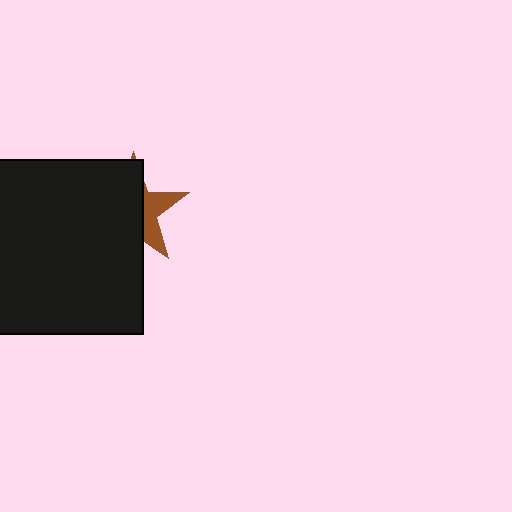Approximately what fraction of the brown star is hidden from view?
Roughly 66% of the brown star is hidden behind the black square.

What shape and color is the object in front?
The object in front is a black square.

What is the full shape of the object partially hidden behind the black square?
The partially hidden object is a brown star.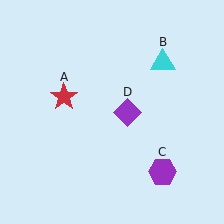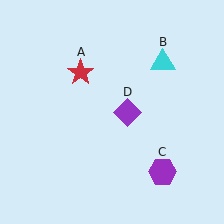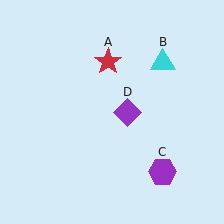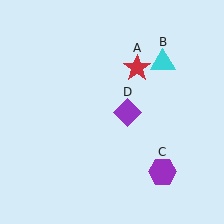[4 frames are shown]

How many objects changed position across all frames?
1 object changed position: red star (object A).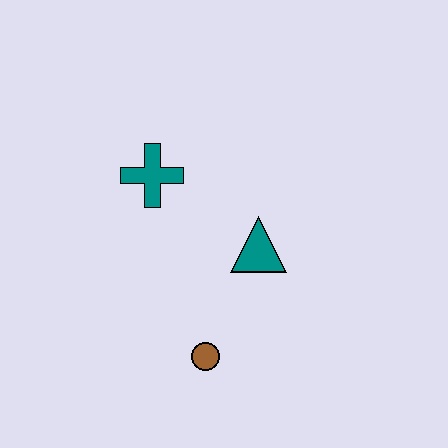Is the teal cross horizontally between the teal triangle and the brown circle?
No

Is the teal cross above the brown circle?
Yes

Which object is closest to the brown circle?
The teal triangle is closest to the brown circle.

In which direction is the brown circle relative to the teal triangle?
The brown circle is below the teal triangle.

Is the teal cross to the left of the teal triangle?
Yes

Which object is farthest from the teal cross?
The brown circle is farthest from the teal cross.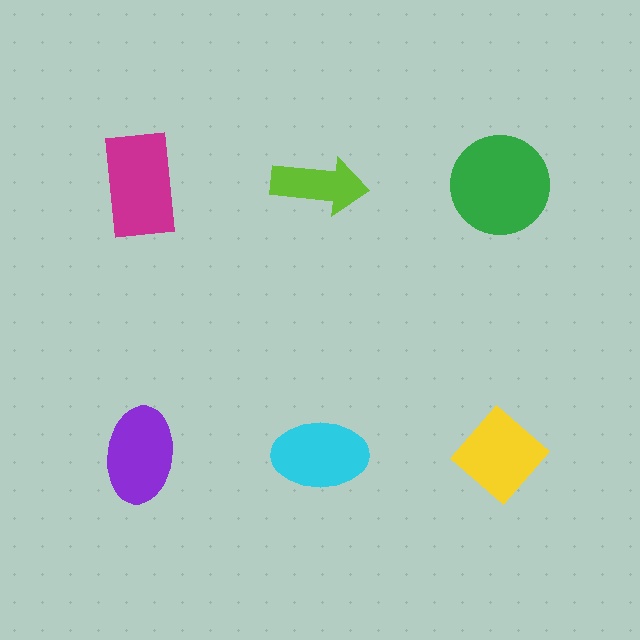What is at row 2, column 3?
A yellow diamond.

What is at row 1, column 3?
A green circle.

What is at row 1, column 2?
A lime arrow.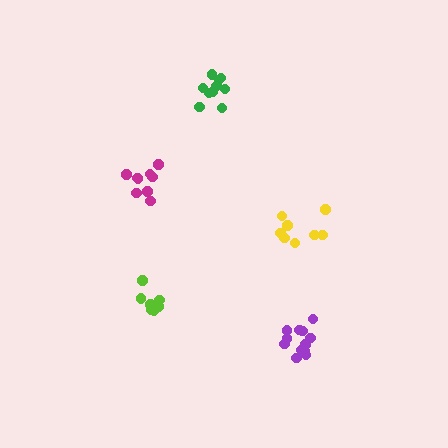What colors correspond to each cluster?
The clusters are colored: yellow, purple, magenta, lime, green.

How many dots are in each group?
Group 1: 8 dots, Group 2: 12 dots, Group 3: 9 dots, Group 4: 7 dots, Group 5: 10 dots (46 total).